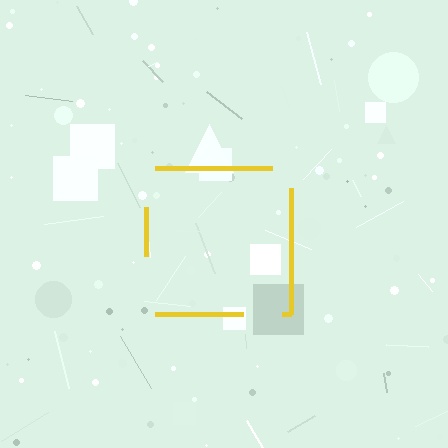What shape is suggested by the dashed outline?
The dashed outline suggests a square.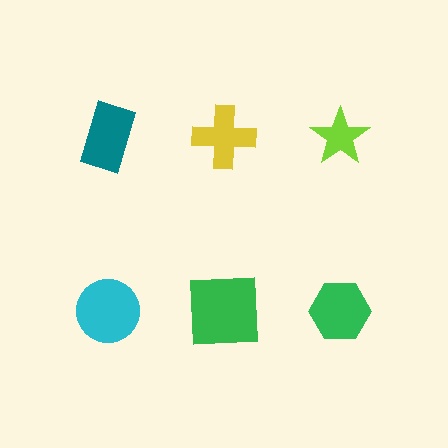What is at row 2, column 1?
A cyan circle.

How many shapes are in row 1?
3 shapes.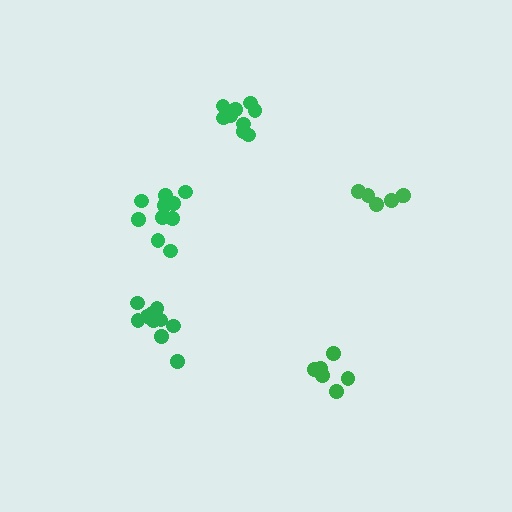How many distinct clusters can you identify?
There are 5 distinct clusters.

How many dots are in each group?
Group 1: 6 dots, Group 2: 6 dots, Group 3: 10 dots, Group 4: 9 dots, Group 5: 10 dots (41 total).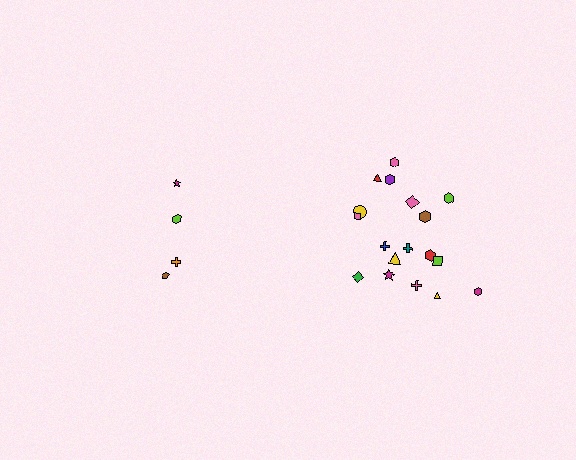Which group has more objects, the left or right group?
The right group.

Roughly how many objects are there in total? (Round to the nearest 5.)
Roughly 20 objects in total.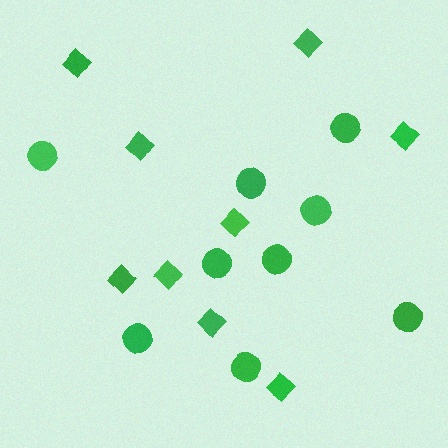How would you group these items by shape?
There are 2 groups: one group of diamonds (9) and one group of circles (9).